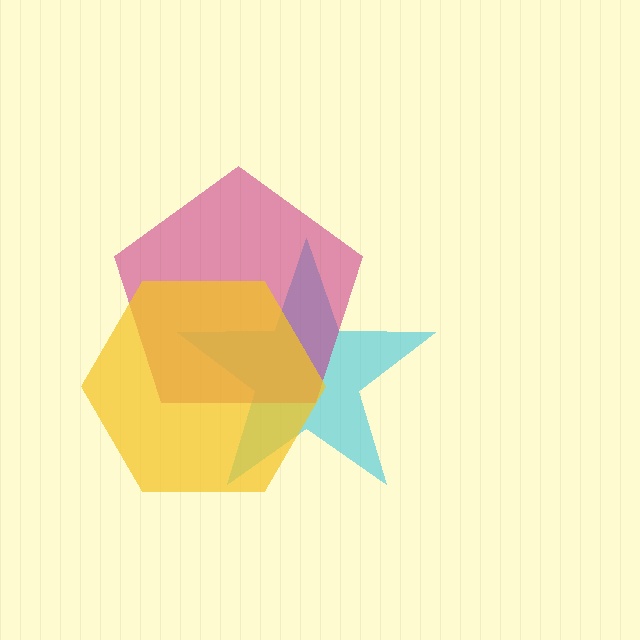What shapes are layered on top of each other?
The layered shapes are: a cyan star, a magenta pentagon, a yellow hexagon.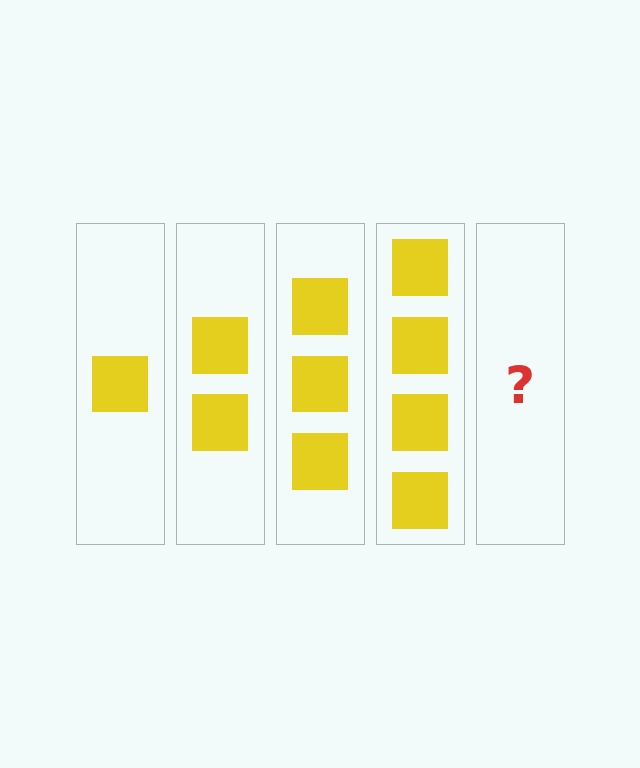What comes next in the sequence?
The next element should be 5 squares.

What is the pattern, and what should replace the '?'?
The pattern is that each step adds one more square. The '?' should be 5 squares.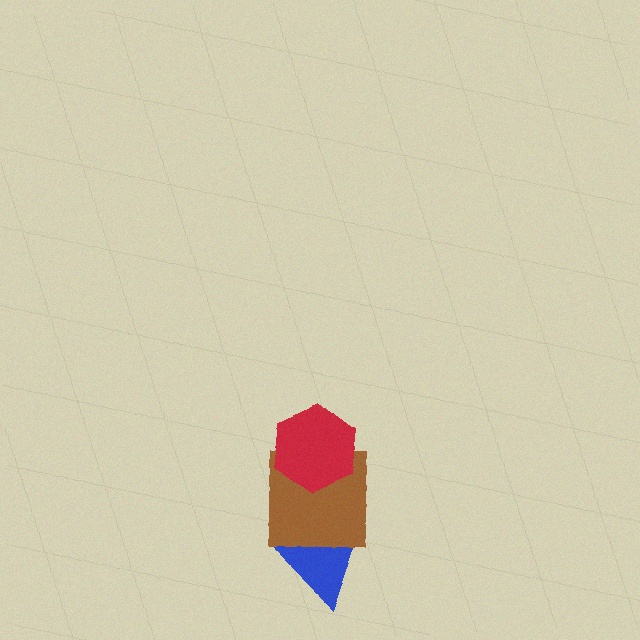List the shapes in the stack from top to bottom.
From top to bottom: the red hexagon, the brown square, the blue triangle.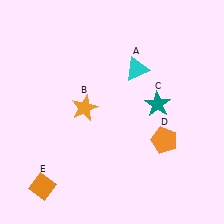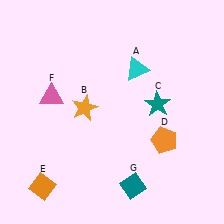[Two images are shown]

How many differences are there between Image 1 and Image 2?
There are 2 differences between the two images.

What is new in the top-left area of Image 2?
A pink triangle (F) was added in the top-left area of Image 2.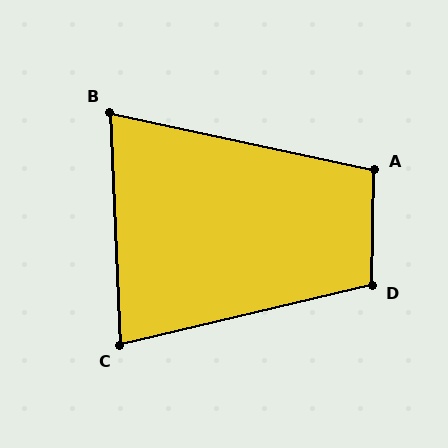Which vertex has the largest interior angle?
D, at approximately 105 degrees.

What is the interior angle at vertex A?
Approximately 101 degrees (obtuse).